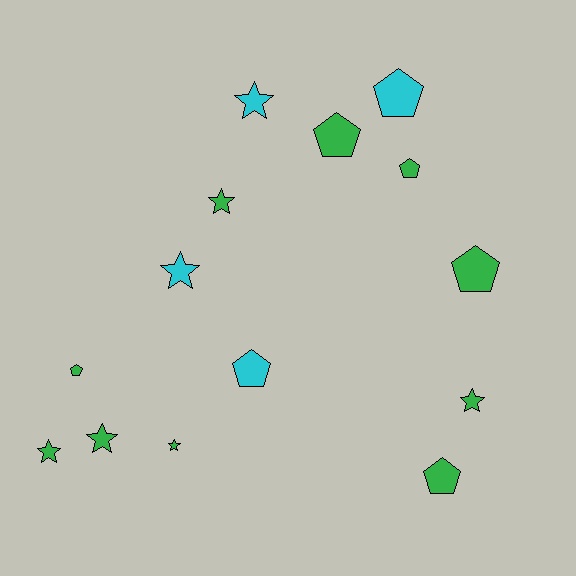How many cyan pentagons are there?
There are 2 cyan pentagons.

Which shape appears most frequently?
Pentagon, with 7 objects.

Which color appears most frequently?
Green, with 10 objects.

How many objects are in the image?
There are 14 objects.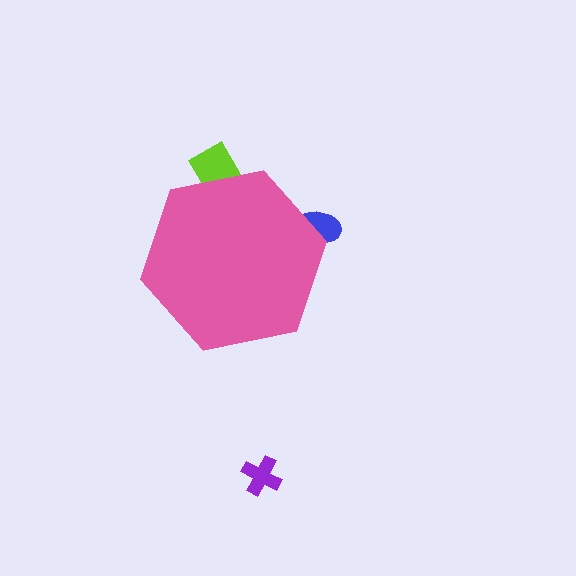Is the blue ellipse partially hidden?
Yes, the blue ellipse is partially hidden behind the pink hexagon.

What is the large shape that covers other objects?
A pink hexagon.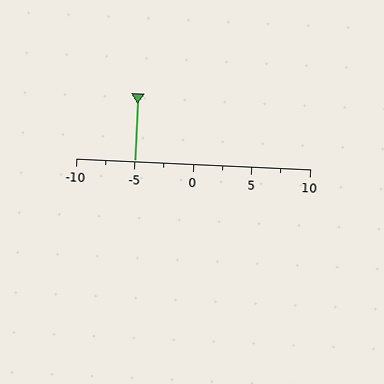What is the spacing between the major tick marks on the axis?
The major ticks are spaced 5 apart.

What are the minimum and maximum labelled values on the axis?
The axis runs from -10 to 10.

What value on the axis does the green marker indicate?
The marker indicates approximately -5.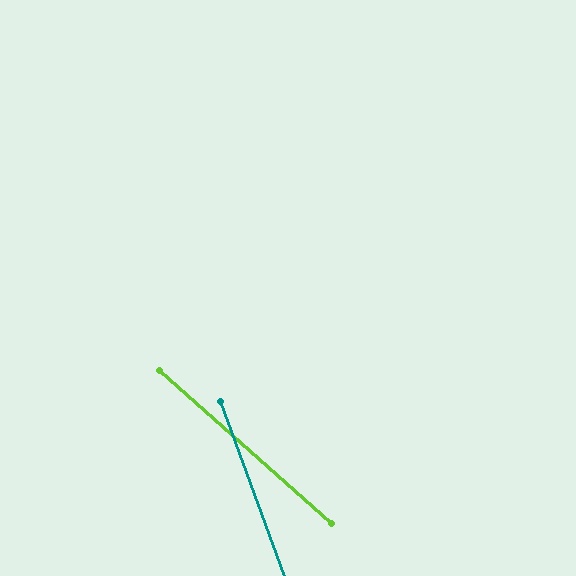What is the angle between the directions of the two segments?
Approximately 28 degrees.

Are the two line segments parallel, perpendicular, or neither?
Neither parallel nor perpendicular — they differ by about 28°.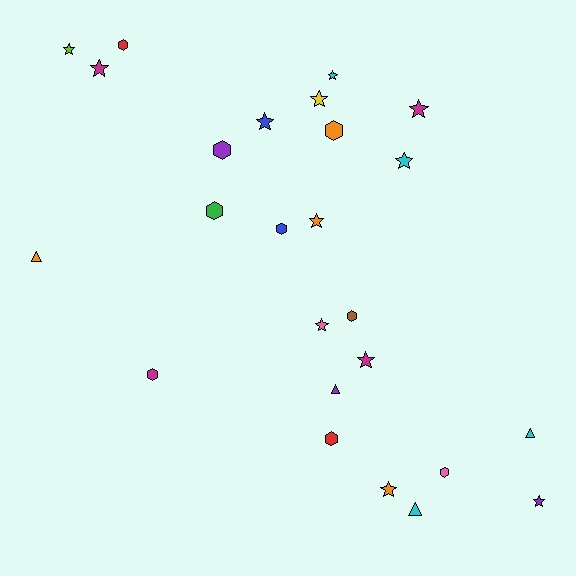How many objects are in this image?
There are 25 objects.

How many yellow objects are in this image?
There is 1 yellow object.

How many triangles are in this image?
There are 4 triangles.